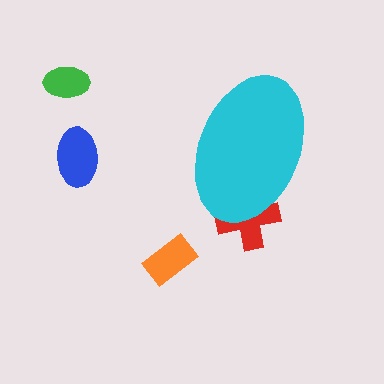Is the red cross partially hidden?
Yes, the red cross is partially hidden behind the cyan ellipse.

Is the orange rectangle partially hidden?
No, the orange rectangle is fully visible.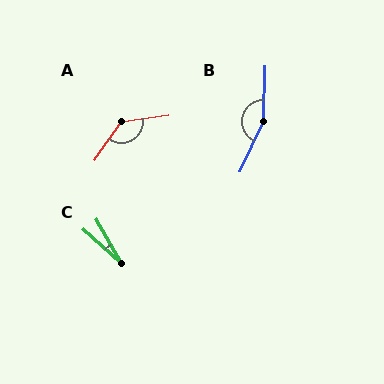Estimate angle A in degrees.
Approximately 133 degrees.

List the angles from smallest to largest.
C (19°), A (133°), B (156°).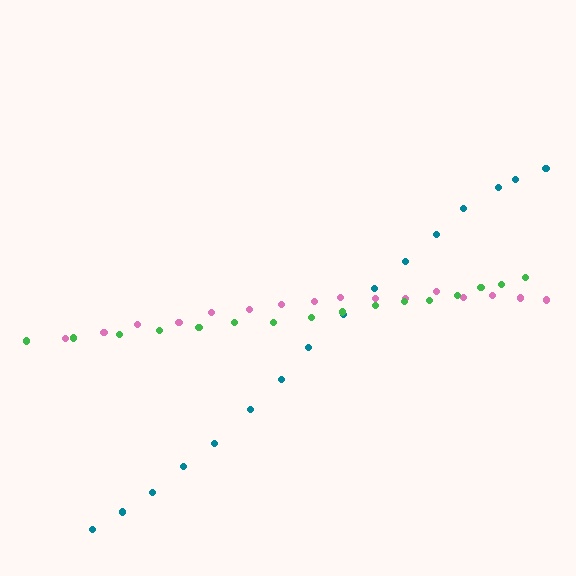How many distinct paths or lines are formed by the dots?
There are 3 distinct paths.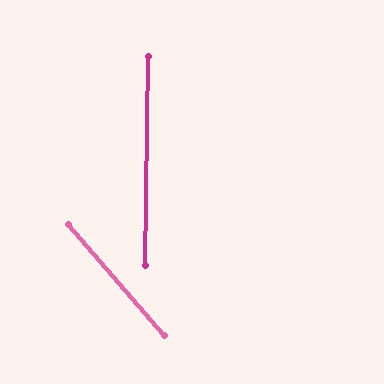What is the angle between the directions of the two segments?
Approximately 42 degrees.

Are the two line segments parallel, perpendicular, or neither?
Neither parallel nor perpendicular — they differ by about 42°.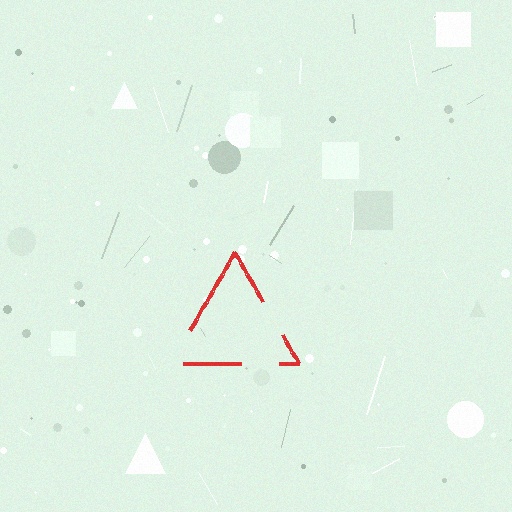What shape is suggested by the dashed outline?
The dashed outline suggests a triangle.